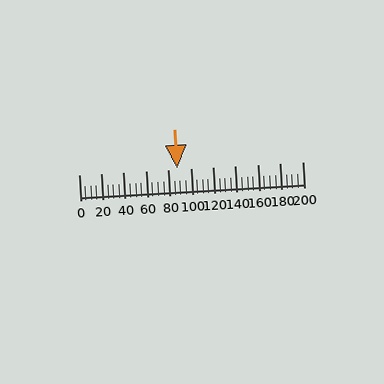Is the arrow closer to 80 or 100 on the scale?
The arrow is closer to 80.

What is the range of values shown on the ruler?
The ruler shows values from 0 to 200.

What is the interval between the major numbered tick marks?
The major tick marks are spaced 20 units apart.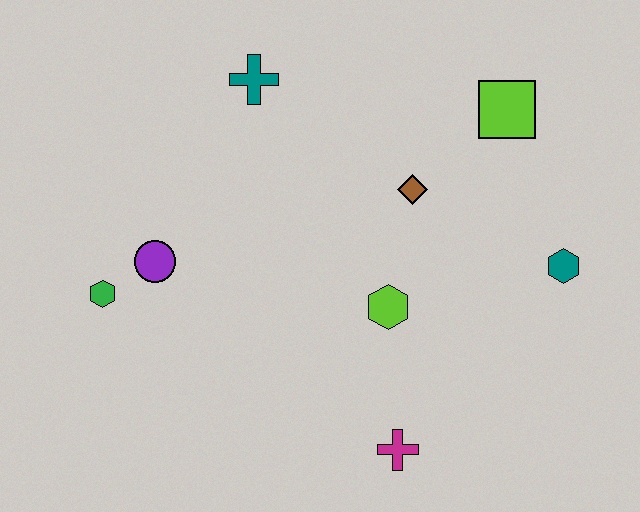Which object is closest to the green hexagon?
The purple circle is closest to the green hexagon.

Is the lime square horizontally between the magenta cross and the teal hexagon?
Yes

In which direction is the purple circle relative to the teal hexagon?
The purple circle is to the left of the teal hexagon.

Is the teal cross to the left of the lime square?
Yes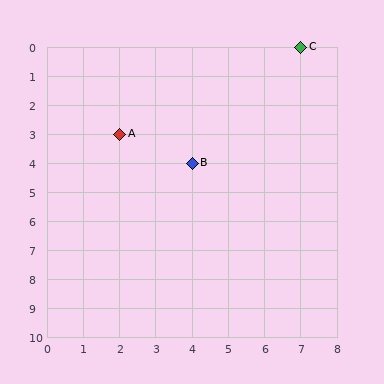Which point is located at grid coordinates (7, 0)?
Point C is at (7, 0).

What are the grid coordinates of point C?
Point C is at grid coordinates (7, 0).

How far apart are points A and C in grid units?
Points A and C are 5 columns and 3 rows apart (about 5.8 grid units diagonally).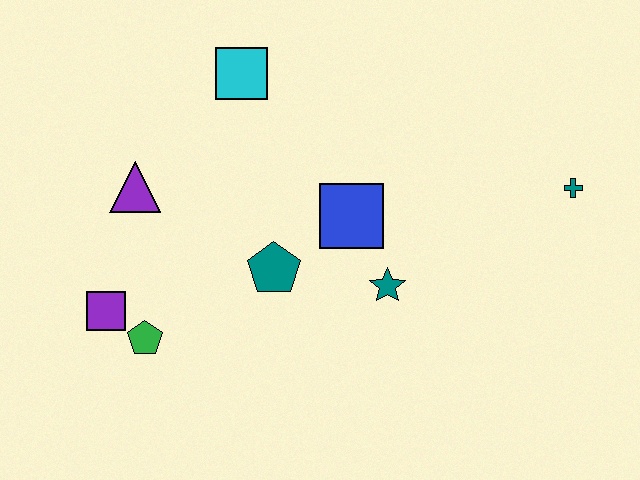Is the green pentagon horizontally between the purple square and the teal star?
Yes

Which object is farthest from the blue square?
The purple square is farthest from the blue square.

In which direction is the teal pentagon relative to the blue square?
The teal pentagon is to the left of the blue square.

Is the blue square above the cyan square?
No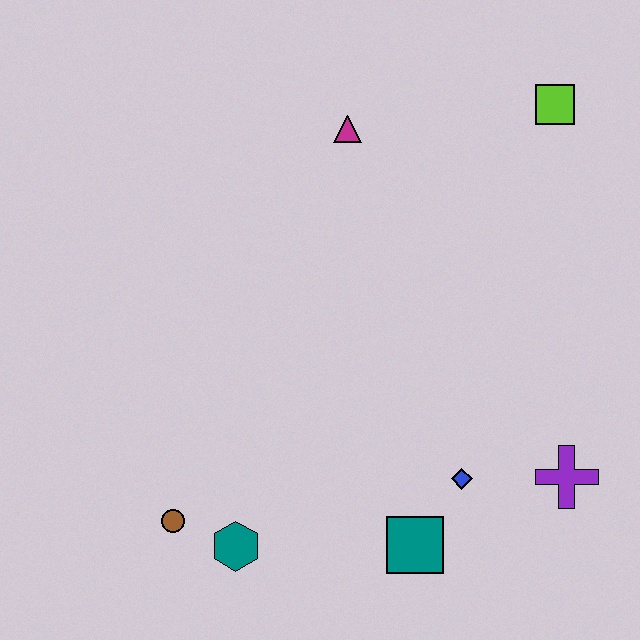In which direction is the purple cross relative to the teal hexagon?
The purple cross is to the right of the teal hexagon.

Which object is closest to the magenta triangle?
The lime square is closest to the magenta triangle.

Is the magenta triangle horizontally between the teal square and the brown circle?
Yes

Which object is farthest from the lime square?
The brown circle is farthest from the lime square.